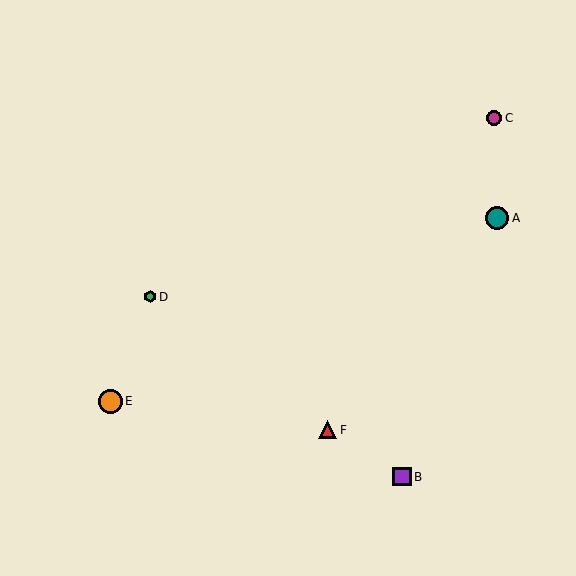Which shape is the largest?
The orange circle (labeled E) is the largest.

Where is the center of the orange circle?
The center of the orange circle is at (111, 401).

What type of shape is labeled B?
Shape B is a purple square.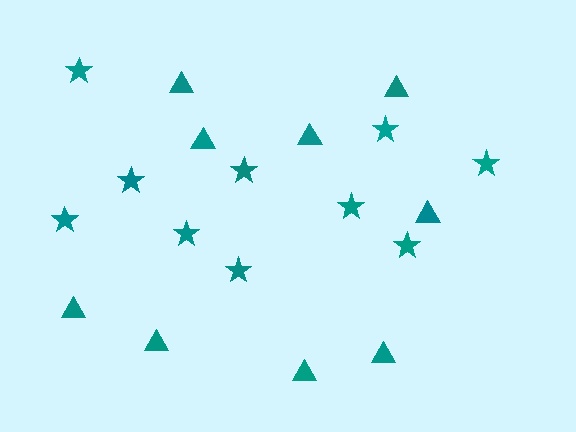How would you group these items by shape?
There are 2 groups: one group of triangles (9) and one group of stars (10).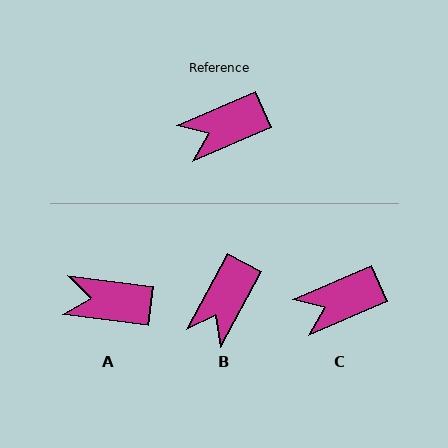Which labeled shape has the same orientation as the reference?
C.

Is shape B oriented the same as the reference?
No, it is off by about 39 degrees.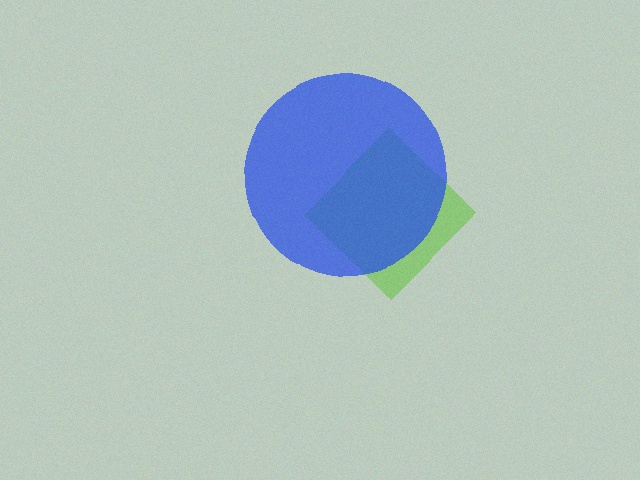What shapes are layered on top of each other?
The layered shapes are: a lime diamond, a blue circle.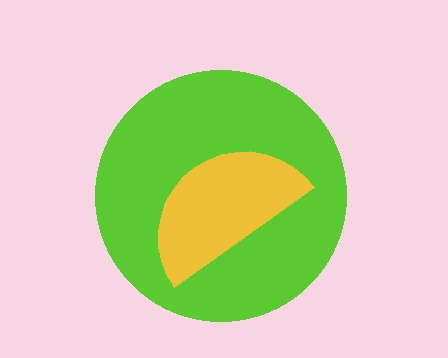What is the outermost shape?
The lime circle.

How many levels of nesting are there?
2.